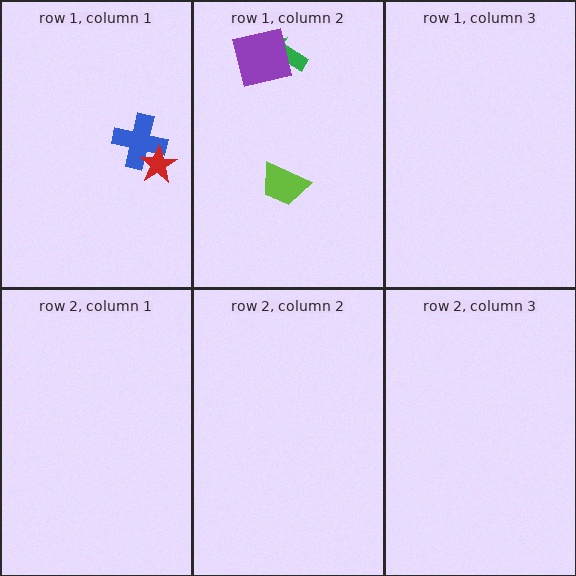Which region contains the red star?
The row 1, column 1 region.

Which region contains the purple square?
The row 1, column 2 region.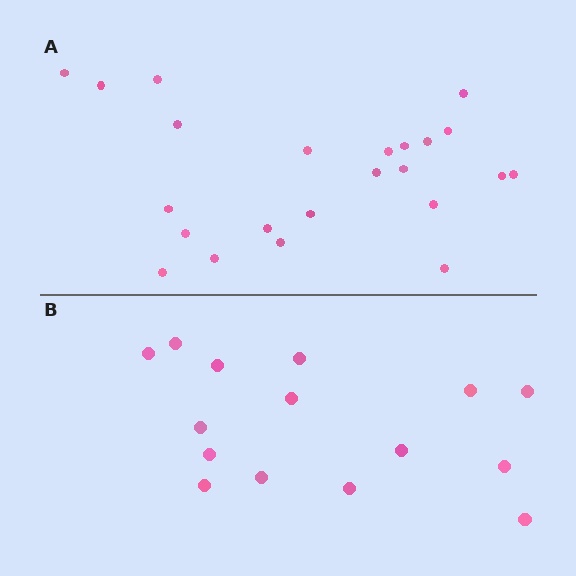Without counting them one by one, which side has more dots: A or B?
Region A (the top region) has more dots.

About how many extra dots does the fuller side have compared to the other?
Region A has roughly 8 or so more dots than region B.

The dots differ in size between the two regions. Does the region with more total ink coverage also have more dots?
No. Region B has more total ink coverage because its dots are larger, but region A actually contains more individual dots. Total area can be misleading — the number of items is what matters here.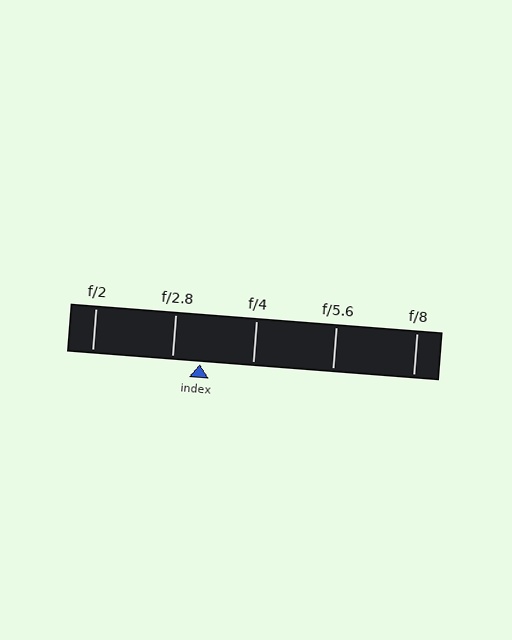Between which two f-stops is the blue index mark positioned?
The index mark is between f/2.8 and f/4.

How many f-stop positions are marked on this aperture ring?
There are 5 f-stop positions marked.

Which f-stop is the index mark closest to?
The index mark is closest to f/2.8.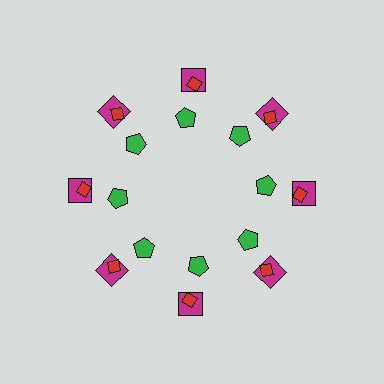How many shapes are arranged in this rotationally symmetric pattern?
There are 24 shapes, arranged in 8 groups of 3.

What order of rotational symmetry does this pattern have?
This pattern has 8-fold rotational symmetry.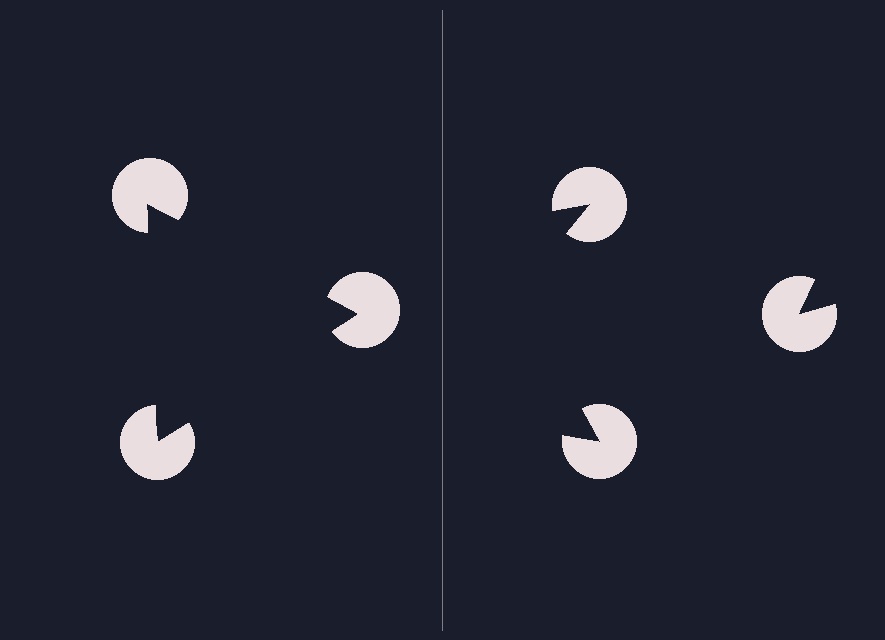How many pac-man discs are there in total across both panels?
6 — 3 on each side.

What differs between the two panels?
The pac-man discs are positioned identically on both sides; only the wedge orientations differ. On the left they align to a triangle; on the right they are misaligned.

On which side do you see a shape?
An illusory triangle appears on the left side. On the right side the wedge cuts are rotated, so no coherent shape forms.